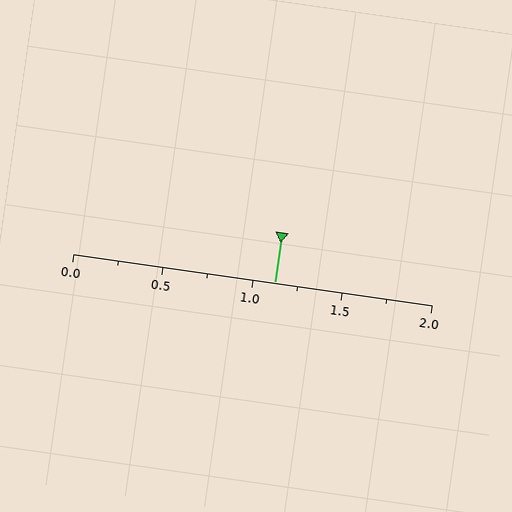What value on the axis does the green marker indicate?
The marker indicates approximately 1.12.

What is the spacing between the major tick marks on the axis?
The major ticks are spaced 0.5 apart.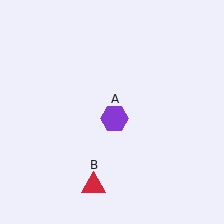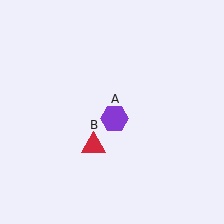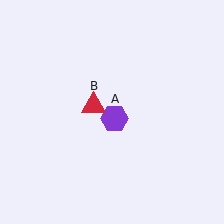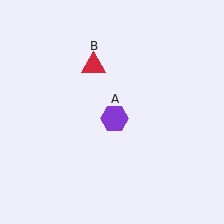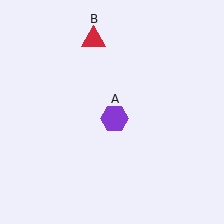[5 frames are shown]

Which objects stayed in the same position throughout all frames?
Purple hexagon (object A) remained stationary.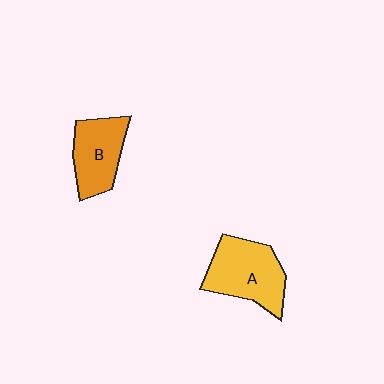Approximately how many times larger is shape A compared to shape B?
Approximately 1.3 times.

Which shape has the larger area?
Shape A (yellow).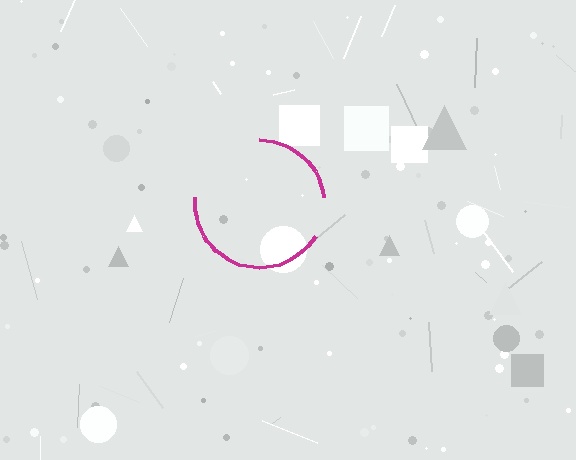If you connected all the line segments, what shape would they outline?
They would outline a circle.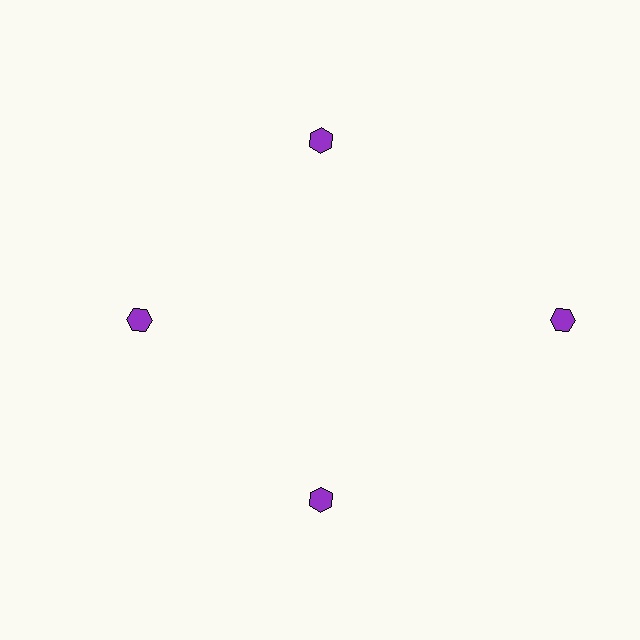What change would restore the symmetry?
The symmetry would be restored by moving it inward, back onto the ring so that all 4 hexagons sit at equal angles and equal distance from the center.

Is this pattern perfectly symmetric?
No. The 4 purple hexagons are arranged in a ring, but one element near the 3 o'clock position is pushed outward from the center, breaking the 4-fold rotational symmetry.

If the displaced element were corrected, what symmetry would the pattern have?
It would have 4-fold rotational symmetry — the pattern would map onto itself every 90 degrees.